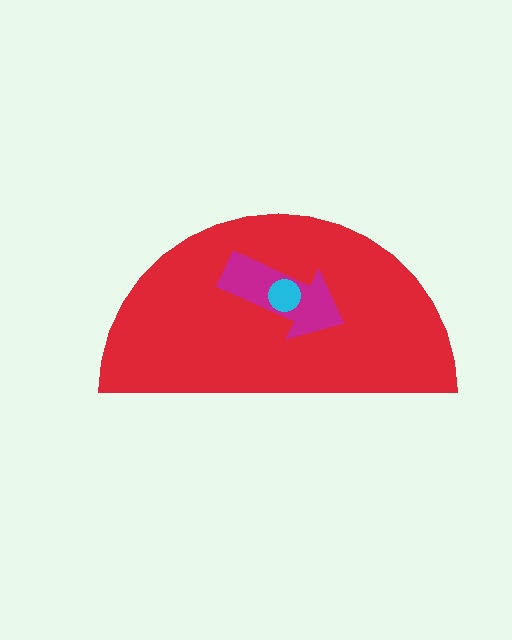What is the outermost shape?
The red semicircle.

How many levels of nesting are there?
3.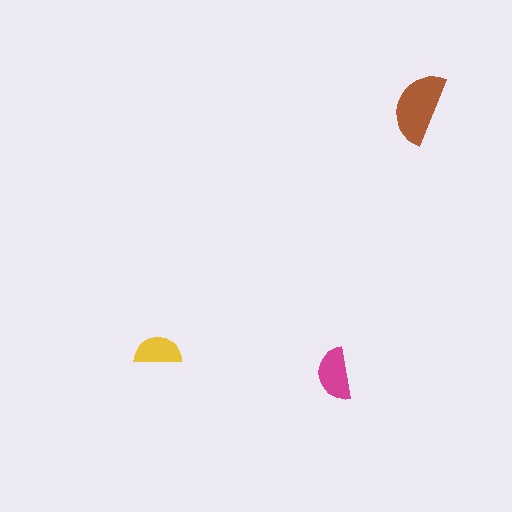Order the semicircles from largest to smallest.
the brown one, the magenta one, the yellow one.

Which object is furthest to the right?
The brown semicircle is rightmost.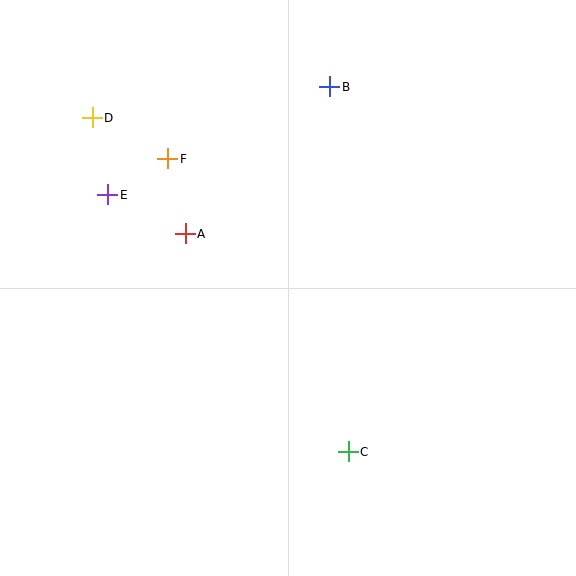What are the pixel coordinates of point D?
Point D is at (92, 118).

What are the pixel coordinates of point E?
Point E is at (108, 195).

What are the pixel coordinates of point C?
Point C is at (348, 452).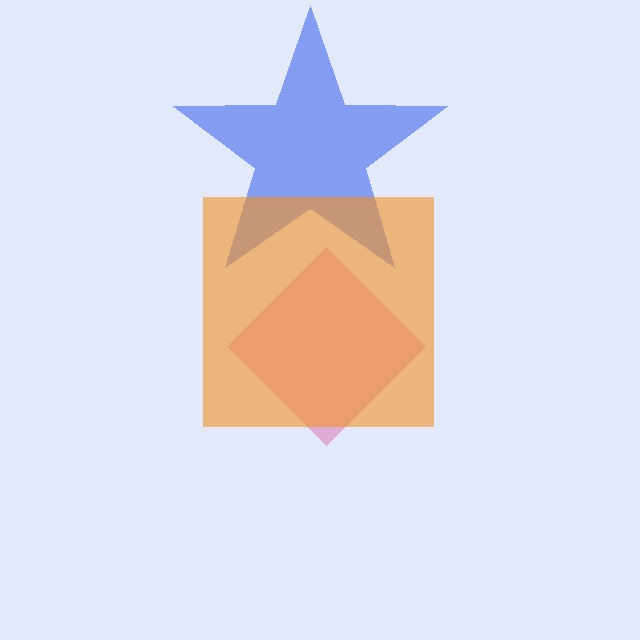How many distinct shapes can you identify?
There are 3 distinct shapes: a pink diamond, a blue star, an orange square.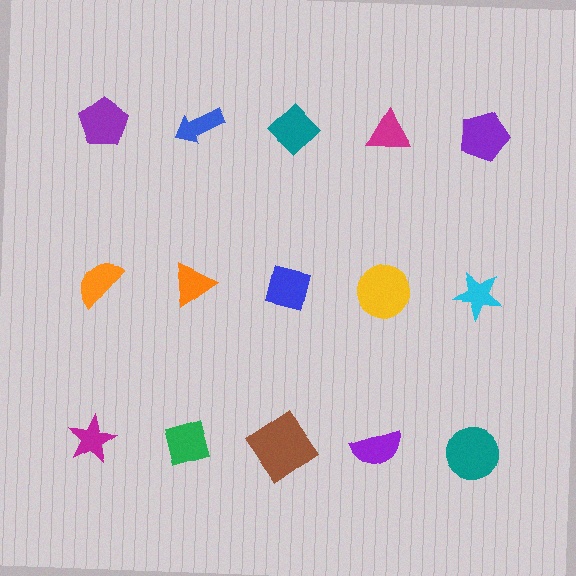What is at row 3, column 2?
A green diamond.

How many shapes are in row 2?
5 shapes.